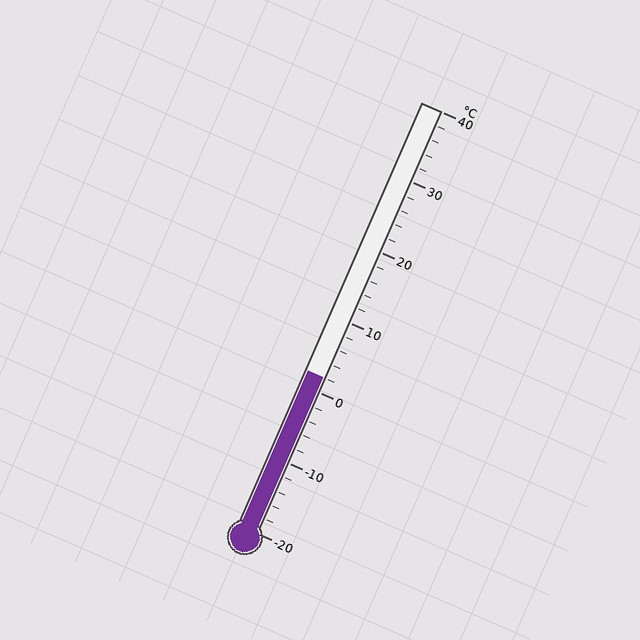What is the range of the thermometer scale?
The thermometer scale ranges from -20°C to 40°C.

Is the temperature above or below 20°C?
The temperature is below 20°C.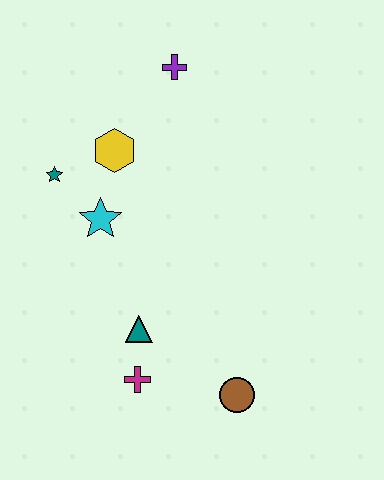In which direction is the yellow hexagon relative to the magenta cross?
The yellow hexagon is above the magenta cross.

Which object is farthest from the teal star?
The brown circle is farthest from the teal star.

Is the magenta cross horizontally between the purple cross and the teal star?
Yes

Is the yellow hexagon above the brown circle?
Yes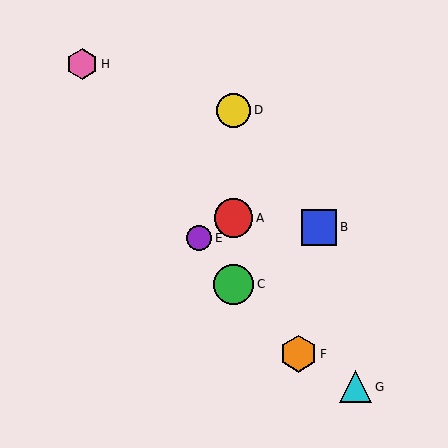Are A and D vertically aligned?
Yes, both are at x≈234.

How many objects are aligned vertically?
3 objects (A, C, D) are aligned vertically.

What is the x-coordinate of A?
Object A is at x≈234.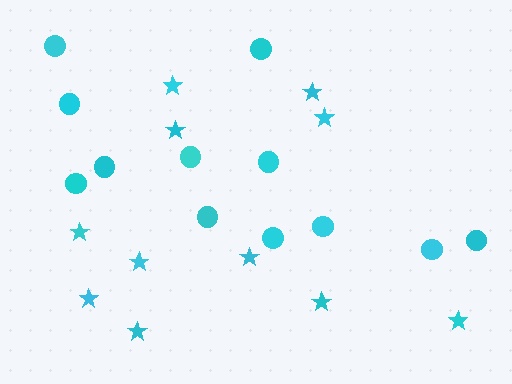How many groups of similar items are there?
There are 2 groups: one group of circles (12) and one group of stars (11).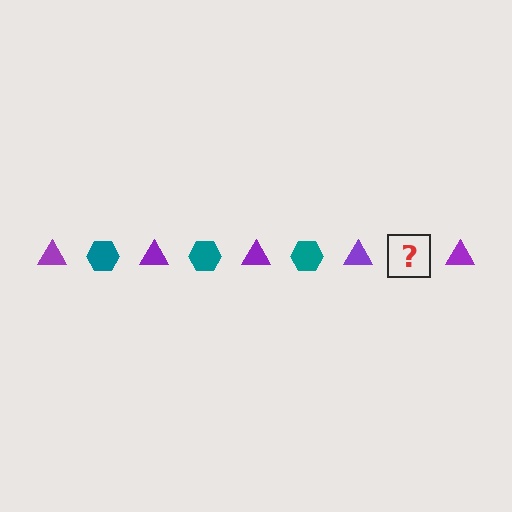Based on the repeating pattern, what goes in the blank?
The blank should be a teal hexagon.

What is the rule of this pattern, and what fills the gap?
The rule is that the pattern alternates between purple triangle and teal hexagon. The gap should be filled with a teal hexagon.